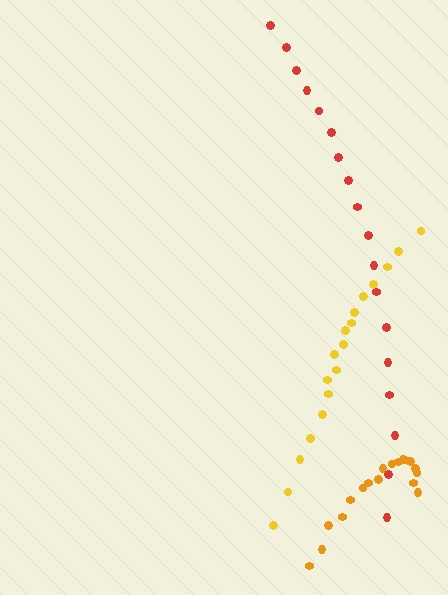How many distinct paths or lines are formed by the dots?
There are 3 distinct paths.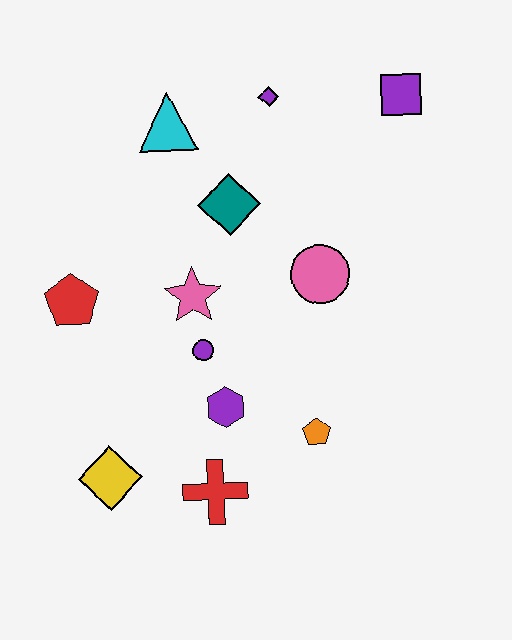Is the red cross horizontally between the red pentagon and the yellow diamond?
No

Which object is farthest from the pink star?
The purple square is farthest from the pink star.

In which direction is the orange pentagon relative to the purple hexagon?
The orange pentagon is to the right of the purple hexagon.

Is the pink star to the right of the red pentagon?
Yes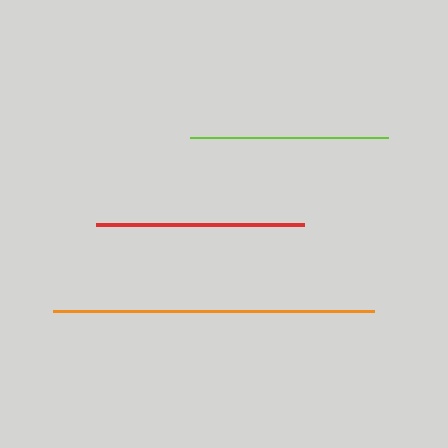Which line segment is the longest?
The orange line is the longest at approximately 321 pixels.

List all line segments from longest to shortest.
From longest to shortest: orange, red, lime.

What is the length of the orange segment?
The orange segment is approximately 321 pixels long.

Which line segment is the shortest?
The lime line is the shortest at approximately 197 pixels.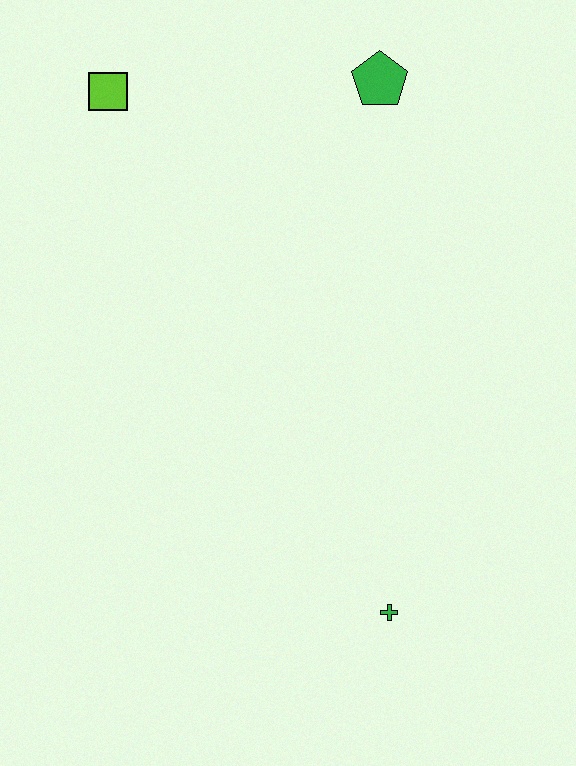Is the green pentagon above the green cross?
Yes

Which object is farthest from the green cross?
The lime square is farthest from the green cross.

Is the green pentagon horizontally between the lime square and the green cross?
Yes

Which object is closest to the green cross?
The green pentagon is closest to the green cross.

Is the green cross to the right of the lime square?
Yes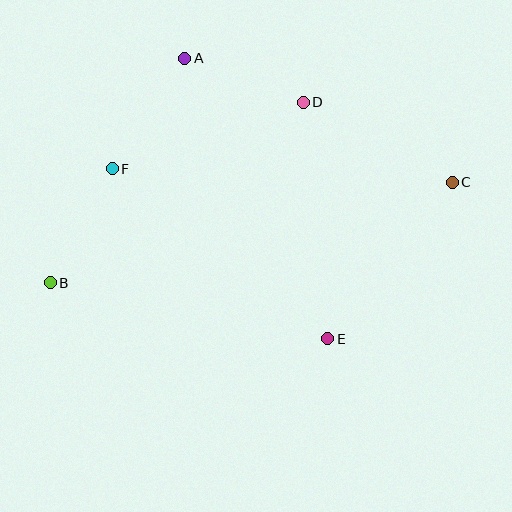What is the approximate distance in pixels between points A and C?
The distance between A and C is approximately 295 pixels.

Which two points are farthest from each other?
Points B and C are farthest from each other.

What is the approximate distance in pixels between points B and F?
The distance between B and F is approximately 130 pixels.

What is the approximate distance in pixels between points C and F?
The distance between C and F is approximately 340 pixels.